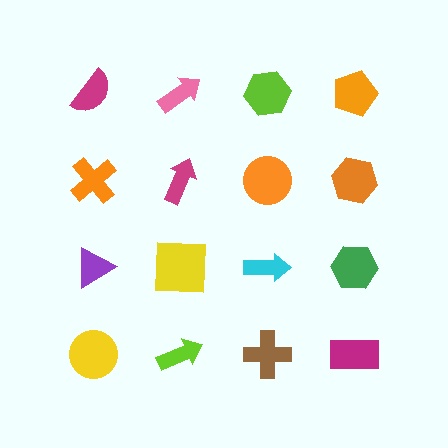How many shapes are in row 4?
4 shapes.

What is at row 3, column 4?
A green hexagon.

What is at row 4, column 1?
A yellow circle.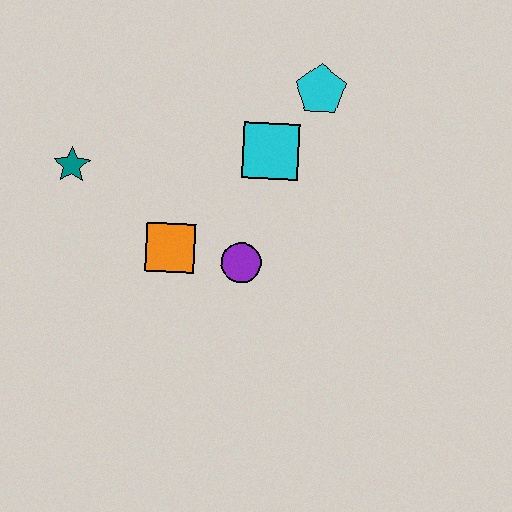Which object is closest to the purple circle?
The orange square is closest to the purple circle.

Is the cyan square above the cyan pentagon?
No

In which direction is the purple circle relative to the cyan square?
The purple circle is below the cyan square.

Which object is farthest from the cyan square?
The teal star is farthest from the cyan square.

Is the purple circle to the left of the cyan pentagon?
Yes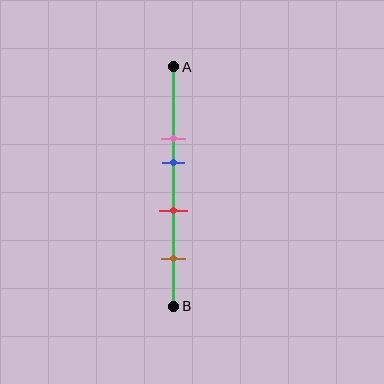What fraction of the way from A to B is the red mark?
The red mark is approximately 60% (0.6) of the way from A to B.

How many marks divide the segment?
There are 4 marks dividing the segment.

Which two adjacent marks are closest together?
The pink and blue marks are the closest adjacent pair.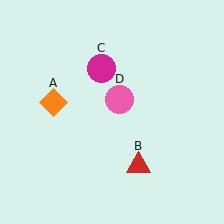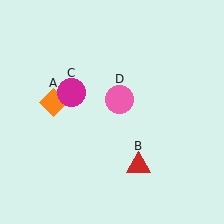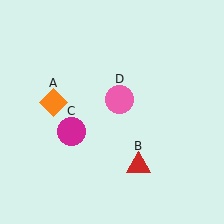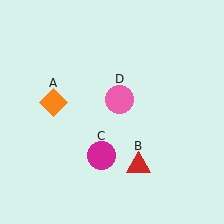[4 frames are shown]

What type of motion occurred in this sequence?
The magenta circle (object C) rotated counterclockwise around the center of the scene.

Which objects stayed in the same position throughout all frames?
Orange diamond (object A) and red triangle (object B) and pink circle (object D) remained stationary.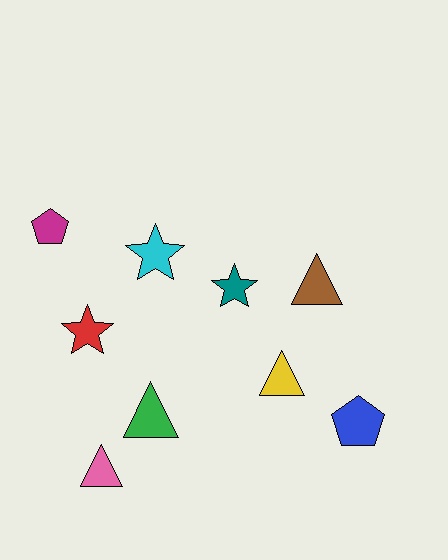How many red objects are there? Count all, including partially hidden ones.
There is 1 red object.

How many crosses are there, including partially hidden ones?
There are no crosses.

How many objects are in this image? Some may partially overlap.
There are 9 objects.